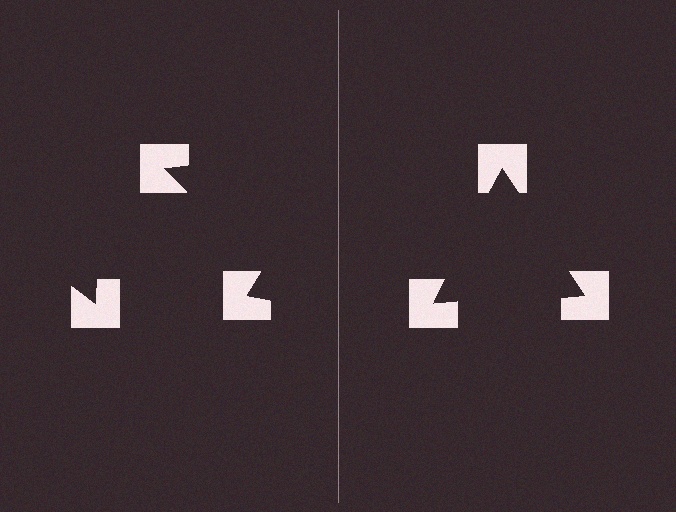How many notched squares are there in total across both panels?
6 — 3 on each side.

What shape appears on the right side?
An illusory triangle.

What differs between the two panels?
The notched squares are positioned identically on both sides; only the wedge orientations differ. On the right they align to a triangle; on the left they are misaligned.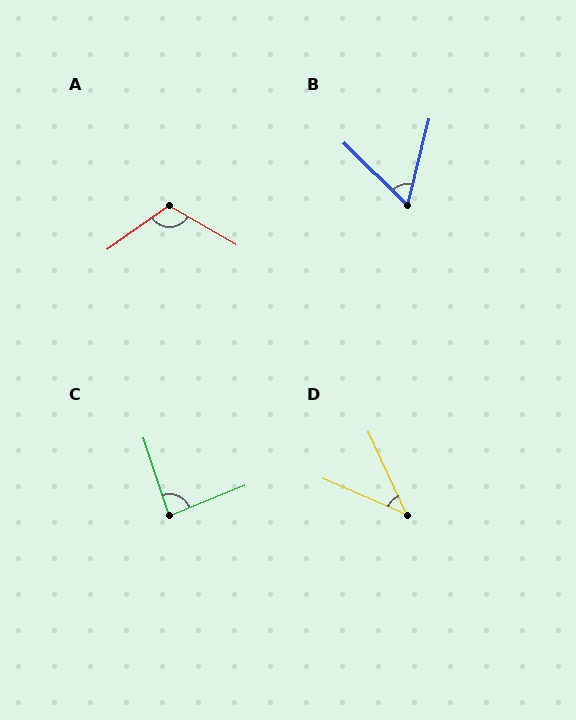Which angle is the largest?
A, at approximately 114 degrees.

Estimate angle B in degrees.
Approximately 59 degrees.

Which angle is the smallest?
D, at approximately 42 degrees.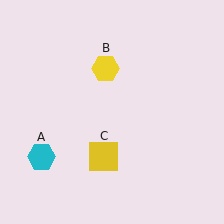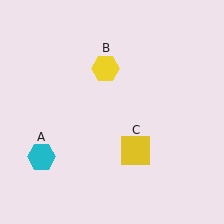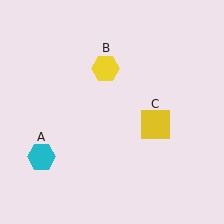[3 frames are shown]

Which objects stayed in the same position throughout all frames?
Cyan hexagon (object A) and yellow hexagon (object B) remained stationary.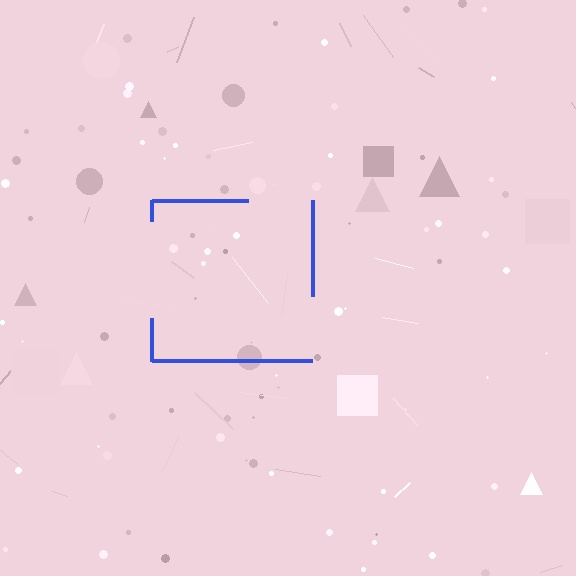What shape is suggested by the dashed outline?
The dashed outline suggests a square.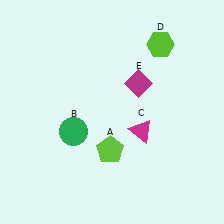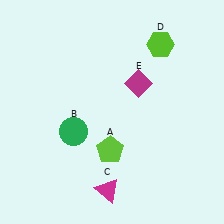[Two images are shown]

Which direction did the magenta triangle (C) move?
The magenta triangle (C) moved down.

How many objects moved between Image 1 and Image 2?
1 object moved between the two images.